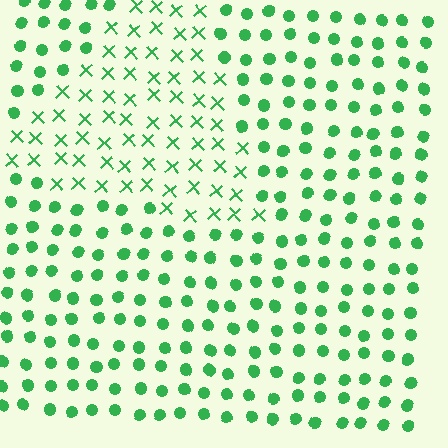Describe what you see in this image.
The image is filled with small green elements arranged in a uniform grid. A triangle-shaped region contains X marks, while the surrounding area contains circles. The boundary is defined purely by the change in element shape.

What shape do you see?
I see a triangle.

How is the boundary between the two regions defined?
The boundary is defined by a change in element shape: X marks inside vs. circles outside. All elements share the same color and spacing.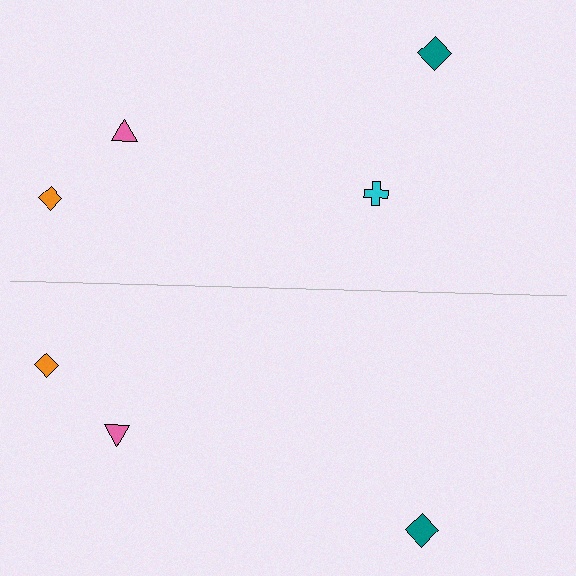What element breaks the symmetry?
A cyan cross is missing from the bottom side.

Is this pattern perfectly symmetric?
No, the pattern is not perfectly symmetric. A cyan cross is missing from the bottom side.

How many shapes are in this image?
There are 7 shapes in this image.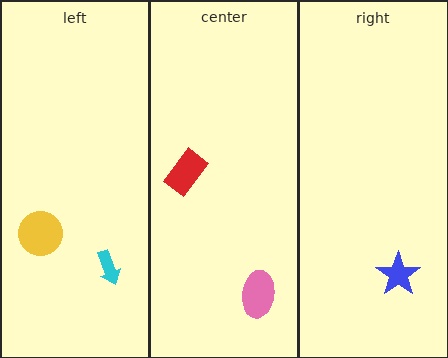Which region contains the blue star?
The right region.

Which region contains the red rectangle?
The center region.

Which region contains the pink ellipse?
The center region.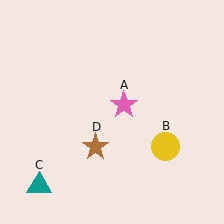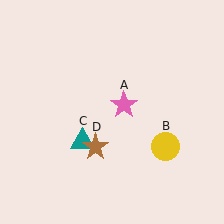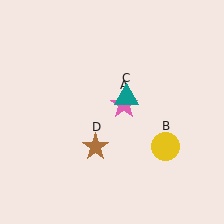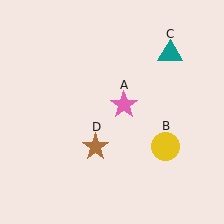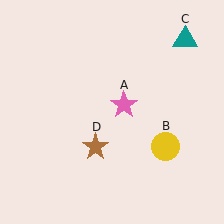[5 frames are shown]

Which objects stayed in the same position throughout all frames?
Pink star (object A) and yellow circle (object B) and brown star (object D) remained stationary.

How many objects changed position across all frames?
1 object changed position: teal triangle (object C).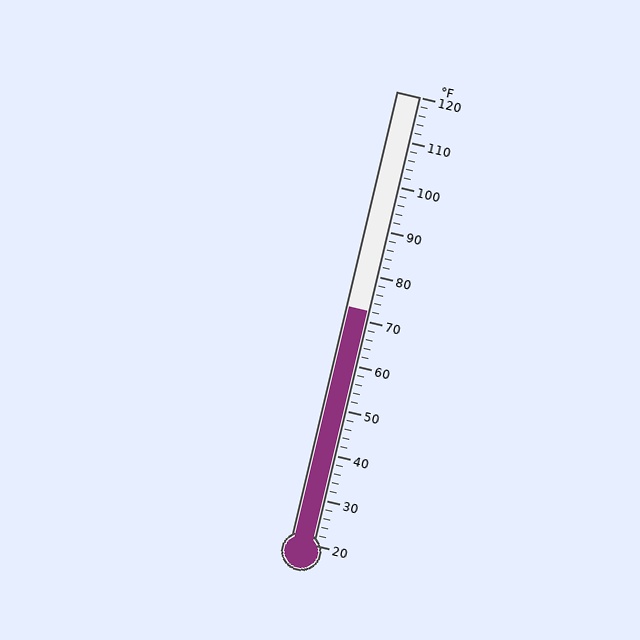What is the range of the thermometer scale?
The thermometer scale ranges from 20°F to 120°F.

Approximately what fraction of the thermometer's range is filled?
The thermometer is filled to approximately 50% of its range.